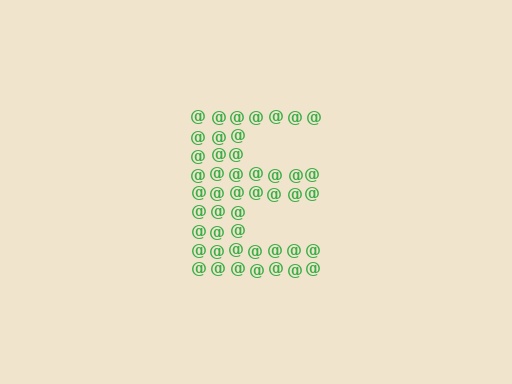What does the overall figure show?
The overall figure shows the letter E.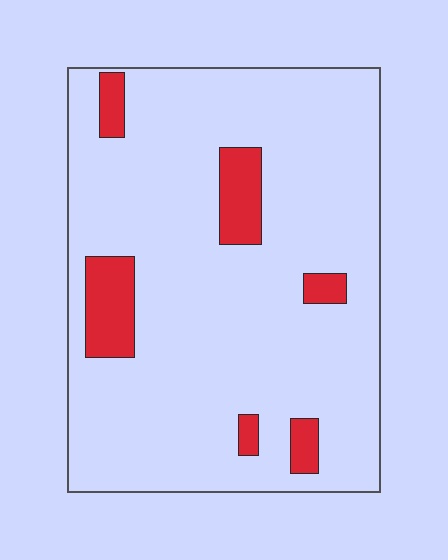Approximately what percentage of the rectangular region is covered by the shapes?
Approximately 10%.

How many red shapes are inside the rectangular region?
6.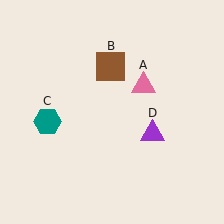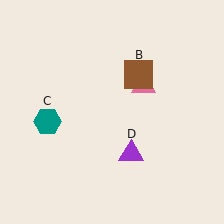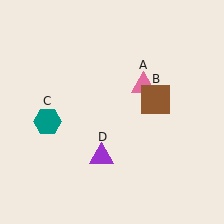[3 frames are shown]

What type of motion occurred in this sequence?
The brown square (object B), purple triangle (object D) rotated clockwise around the center of the scene.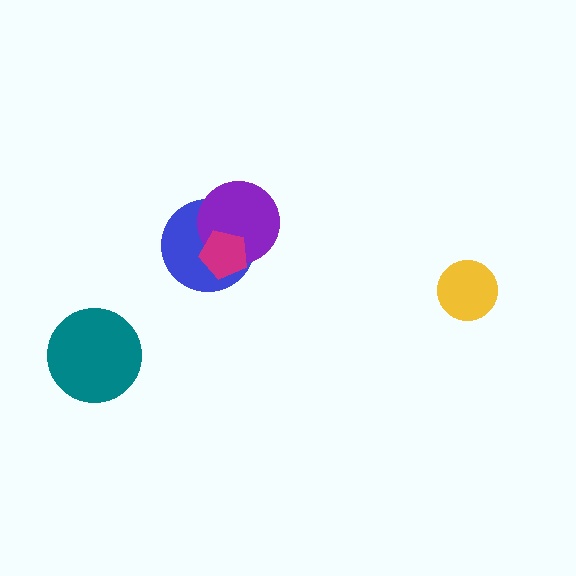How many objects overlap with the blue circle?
2 objects overlap with the blue circle.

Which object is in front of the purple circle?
The magenta pentagon is in front of the purple circle.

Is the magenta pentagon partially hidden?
No, no other shape covers it.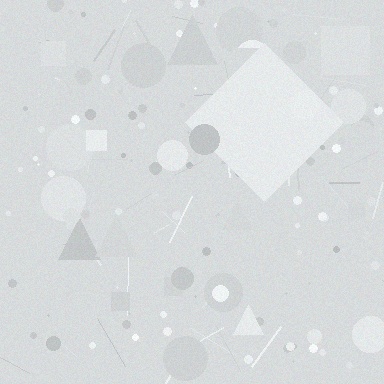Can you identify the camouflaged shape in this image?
The camouflaged shape is a diamond.